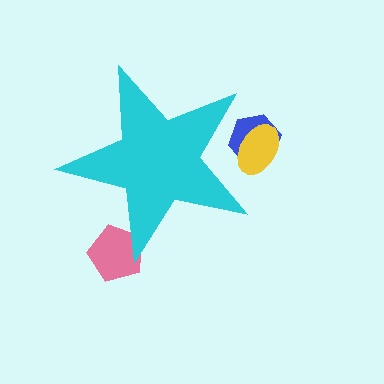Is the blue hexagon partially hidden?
Yes, the blue hexagon is partially hidden behind the cyan star.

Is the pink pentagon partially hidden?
Yes, the pink pentagon is partially hidden behind the cyan star.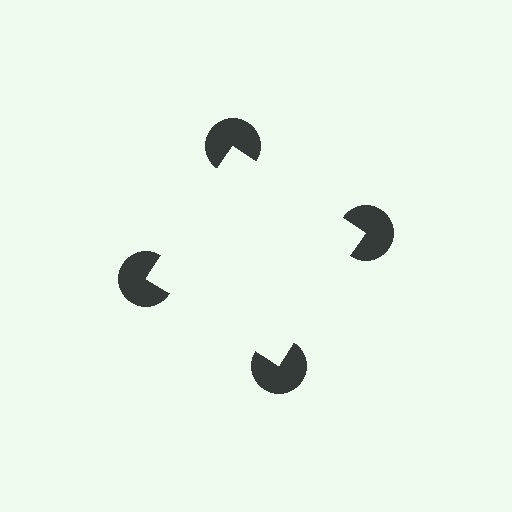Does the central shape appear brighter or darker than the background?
It typically appears slightly brighter than the background, even though no actual brightness change is drawn.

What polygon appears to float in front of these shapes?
An illusory square — its edges are inferred from the aligned wedge cuts in the pac-man discs, not physically drawn.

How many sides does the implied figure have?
4 sides.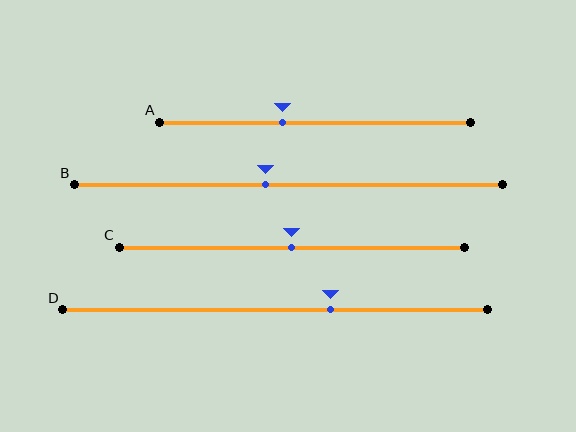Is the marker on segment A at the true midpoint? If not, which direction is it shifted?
No, the marker on segment A is shifted to the left by about 11% of the segment length.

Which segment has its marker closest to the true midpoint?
Segment C has its marker closest to the true midpoint.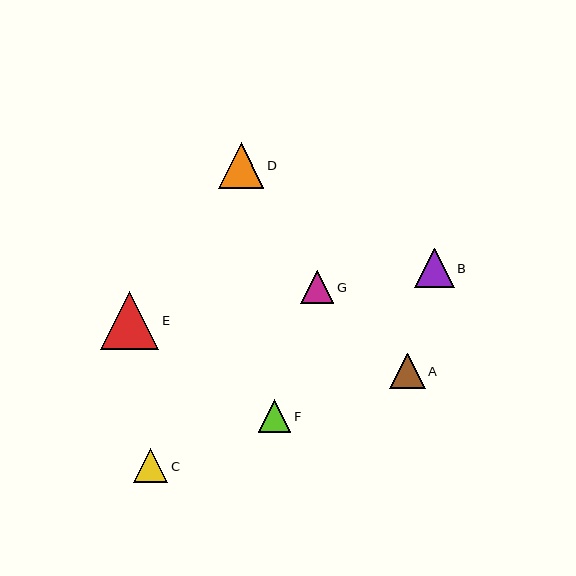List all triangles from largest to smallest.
From largest to smallest: E, D, B, A, C, G, F.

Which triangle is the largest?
Triangle E is the largest with a size of approximately 58 pixels.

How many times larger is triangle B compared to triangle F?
Triangle B is approximately 1.2 times the size of triangle F.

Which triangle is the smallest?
Triangle F is the smallest with a size of approximately 33 pixels.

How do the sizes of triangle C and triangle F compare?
Triangle C and triangle F are approximately the same size.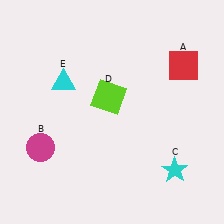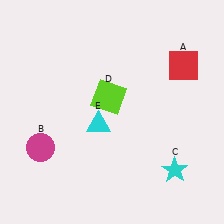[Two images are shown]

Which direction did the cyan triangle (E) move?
The cyan triangle (E) moved down.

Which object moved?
The cyan triangle (E) moved down.